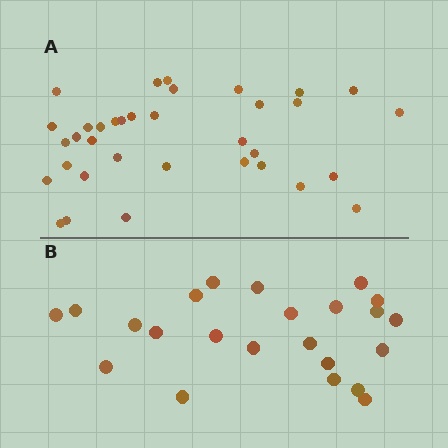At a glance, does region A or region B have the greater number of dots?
Region A (the top region) has more dots.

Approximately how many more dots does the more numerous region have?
Region A has roughly 12 or so more dots than region B.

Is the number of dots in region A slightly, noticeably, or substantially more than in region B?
Region A has substantially more. The ratio is roughly 1.5 to 1.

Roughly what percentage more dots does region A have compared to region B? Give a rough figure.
About 50% more.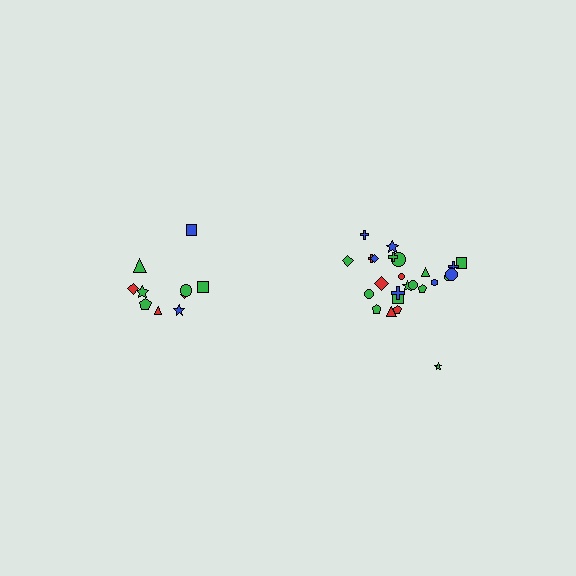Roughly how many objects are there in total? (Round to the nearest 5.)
Roughly 35 objects in total.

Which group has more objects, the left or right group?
The right group.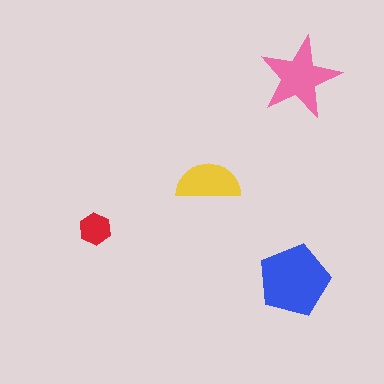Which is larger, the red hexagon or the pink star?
The pink star.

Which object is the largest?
The blue pentagon.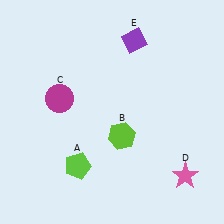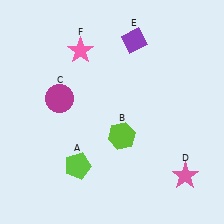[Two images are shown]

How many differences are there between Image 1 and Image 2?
There is 1 difference between the two images.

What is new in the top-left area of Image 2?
A pink star (F) was added in the top-left area of Image 2.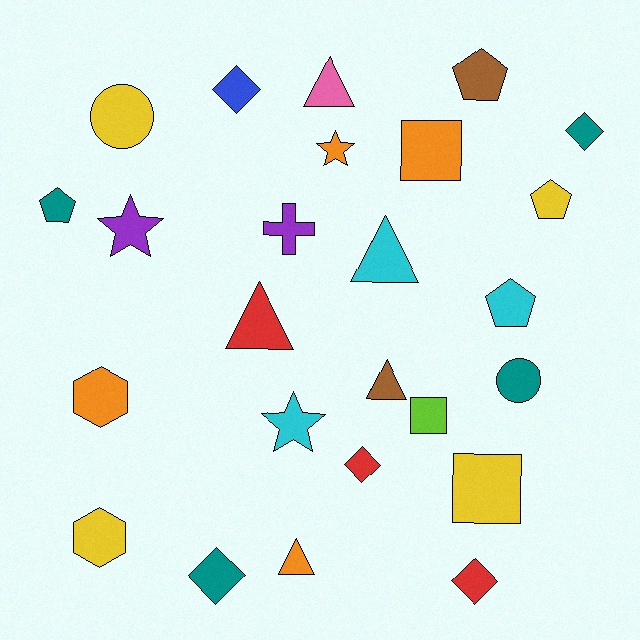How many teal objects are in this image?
There are 4 teal objects.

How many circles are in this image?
There are 2 circles.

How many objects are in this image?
There are 25 objects.